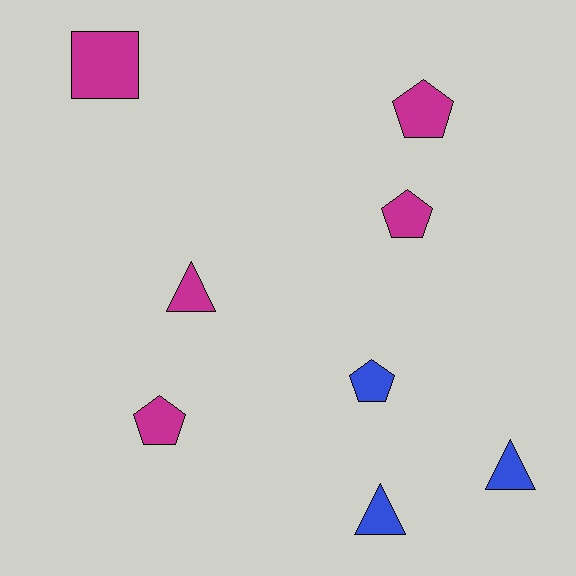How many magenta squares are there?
There is 1 magenta square.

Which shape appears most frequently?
Pentagon, with 4 objects.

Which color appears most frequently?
Magenta, with 5 objects.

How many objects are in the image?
There are 8 objects.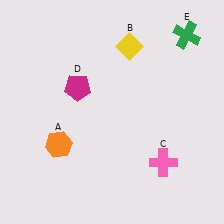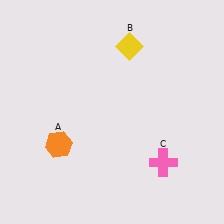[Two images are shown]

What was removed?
The magenta pentagon (D), the green cross (E) were removed in Image 2.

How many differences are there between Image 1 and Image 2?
There are 2 differences between the two images.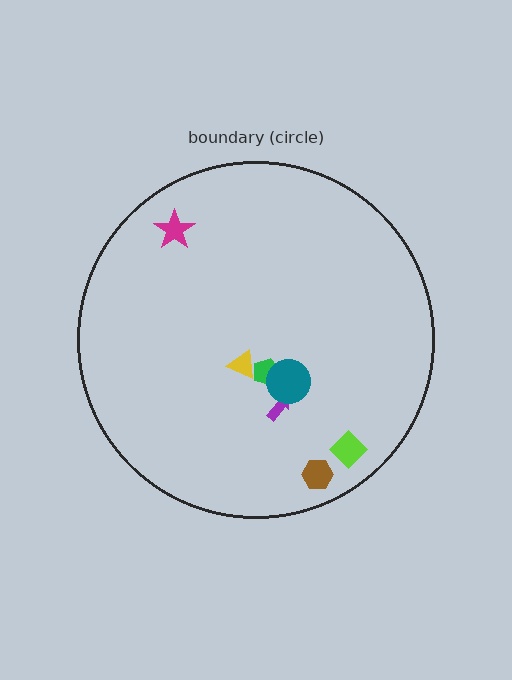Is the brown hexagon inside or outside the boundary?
Inside.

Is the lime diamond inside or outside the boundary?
Inside.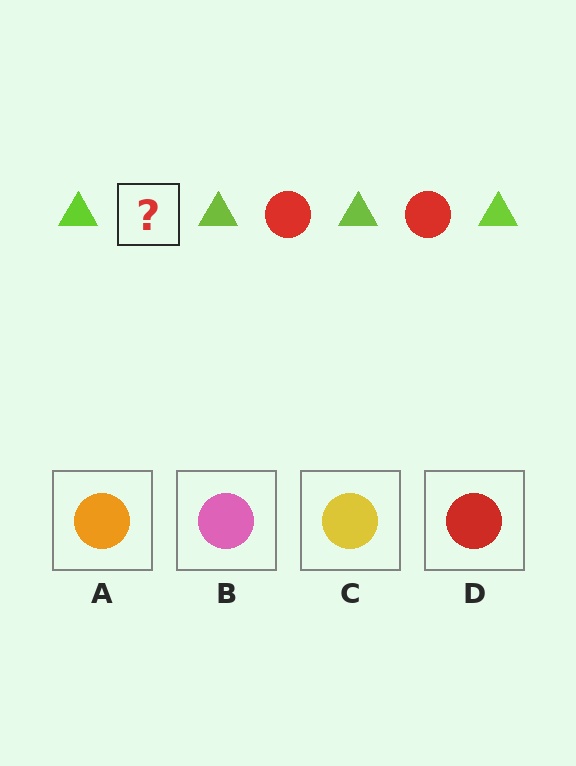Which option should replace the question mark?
Option D.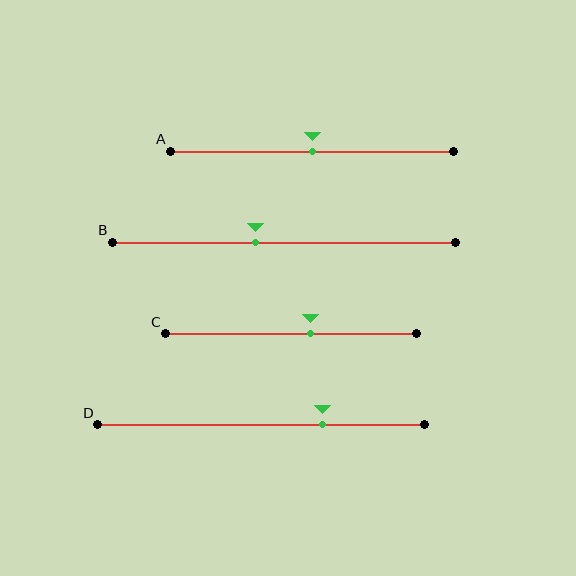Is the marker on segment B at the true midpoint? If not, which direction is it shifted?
No, the marker on segment B is shifted to the left by about 8% of the segment length.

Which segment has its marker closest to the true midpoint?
Segment A has its marker closest to the true midpoint.